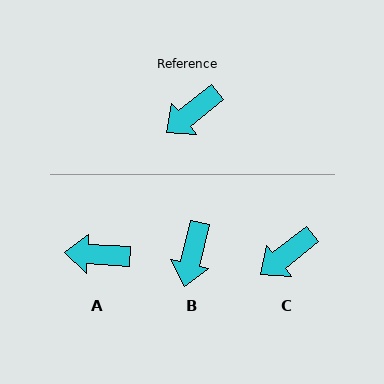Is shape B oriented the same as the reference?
No, it is off by about 38 degrees.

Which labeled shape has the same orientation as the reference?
C.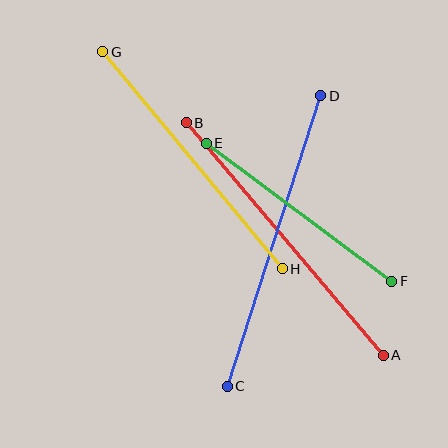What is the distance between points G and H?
The distance is approximately 282 pixels.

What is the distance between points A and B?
The distance is approximately 304 pixels.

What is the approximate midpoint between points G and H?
The midpoint is at approximately (193, 160) pixels.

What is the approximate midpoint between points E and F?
The midpoint is at approximately (299, 212) pixels.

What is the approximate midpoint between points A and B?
The midpoint is at approximately (285, 239) pixels.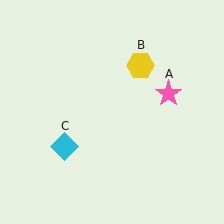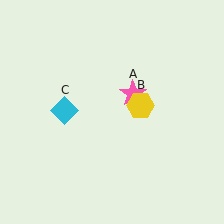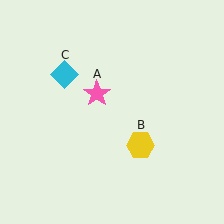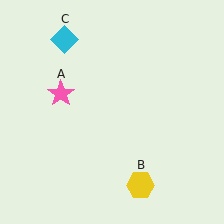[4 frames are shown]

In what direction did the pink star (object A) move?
The pink star (object A) moved left.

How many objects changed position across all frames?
3 objects changed position: pink star (object A), yellow hexagon (object B), cyan diamond (object C).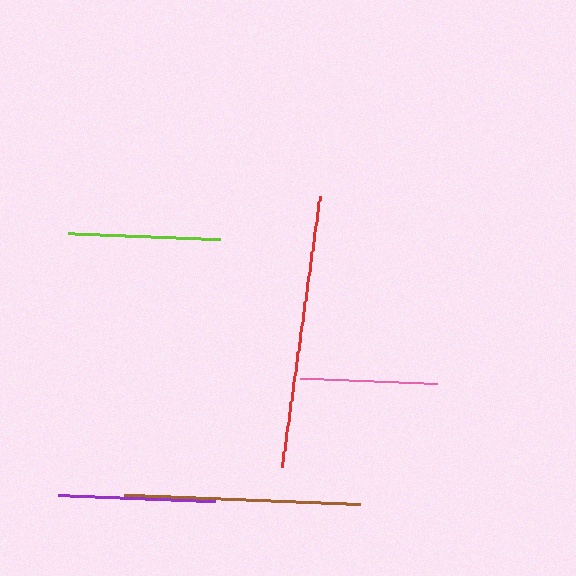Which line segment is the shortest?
The pink line is the shortest at approximately 137 pixels.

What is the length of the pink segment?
The pink segment is approximately 137 pixels long.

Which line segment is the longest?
The red line is the longest at approximately 273 pixels.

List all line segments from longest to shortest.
From longest to shortest: red, brown, purple, lime, pink.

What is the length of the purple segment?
The purple segment is approximately 159 pixels long.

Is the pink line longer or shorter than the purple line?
The purple line is longer than the pink line.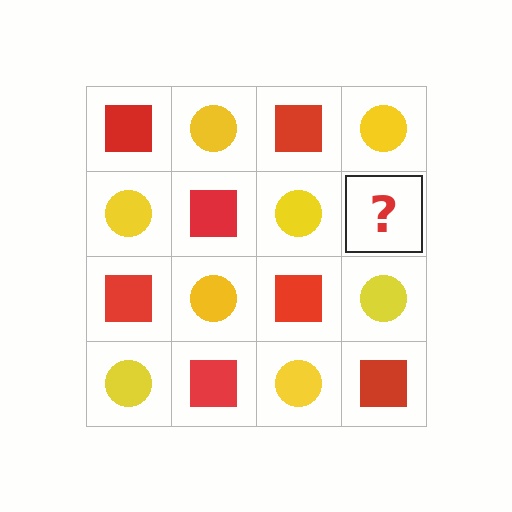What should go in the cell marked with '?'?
The missing cell should contain a red square.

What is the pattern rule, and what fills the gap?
The rule is that it alternates red square and yellow circle in a checkerboard pattern. The gap should be filled with a red square.